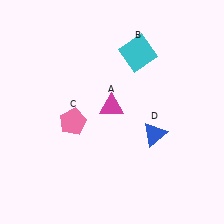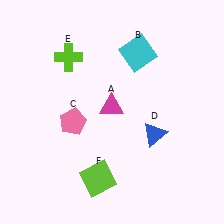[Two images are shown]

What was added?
A lime cross (E), a lime square (F) were added in Image 2.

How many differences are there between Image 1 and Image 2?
There are 2 differences between the two images.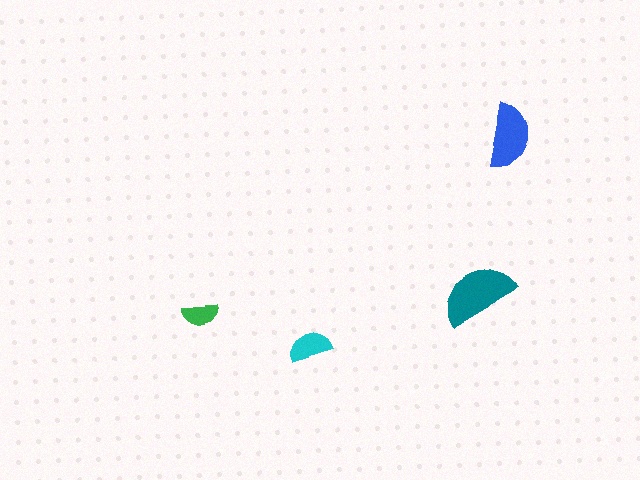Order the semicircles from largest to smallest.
the teal one, the blue one, the cyan one, the green one.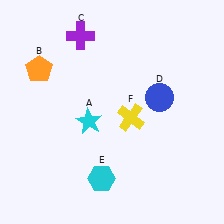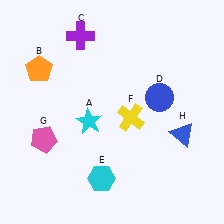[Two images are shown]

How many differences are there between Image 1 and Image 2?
There are 2 differences between the two images.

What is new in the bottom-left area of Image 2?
A pink pentagon (G) was added in the bottom-left area of Image 2.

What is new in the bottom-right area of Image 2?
A blue triangle (H) was added in the bottom-right area of Image 2.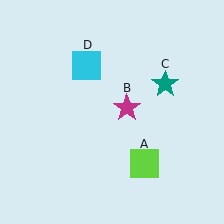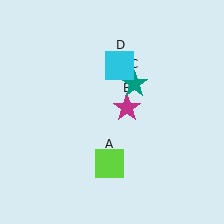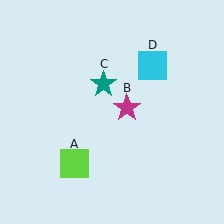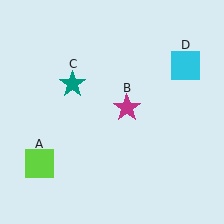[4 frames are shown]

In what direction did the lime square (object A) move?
The lime square (object A) moved left.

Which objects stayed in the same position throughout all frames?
Magenta star (object B) remained stationary.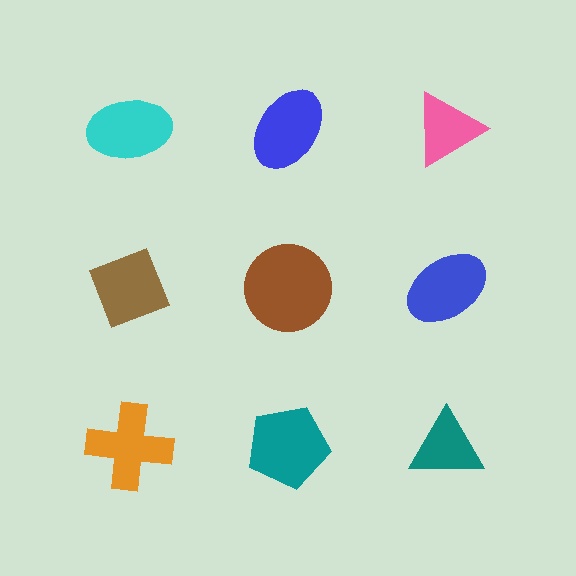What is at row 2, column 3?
A blue ellipse.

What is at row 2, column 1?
A brown diamond.